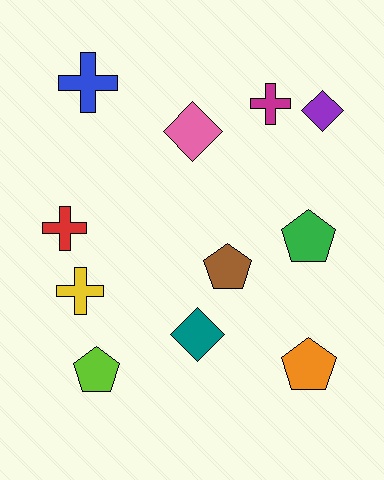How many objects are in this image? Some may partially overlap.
There are 11 objects.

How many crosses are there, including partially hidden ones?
There are 4 crosses.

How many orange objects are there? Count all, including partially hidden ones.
There is 1 orange object.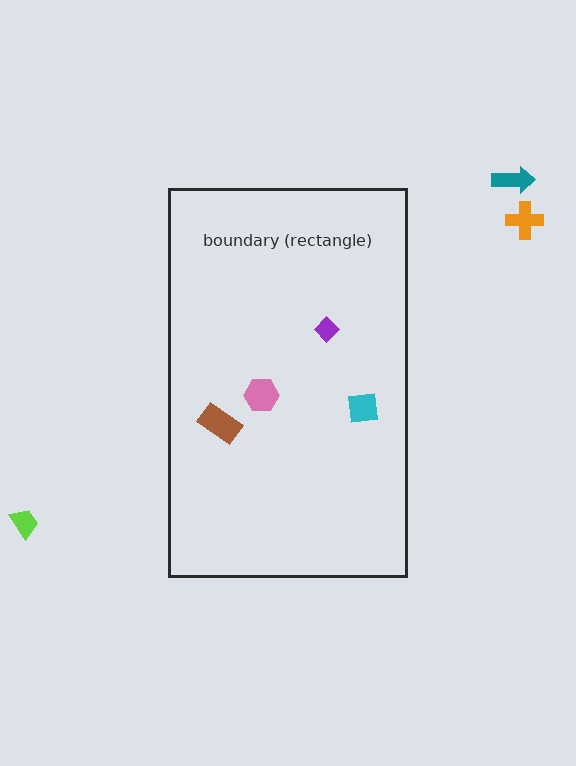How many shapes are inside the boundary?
4 inside, 3 outside.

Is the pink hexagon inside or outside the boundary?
Inside.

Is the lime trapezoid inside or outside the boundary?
Outside.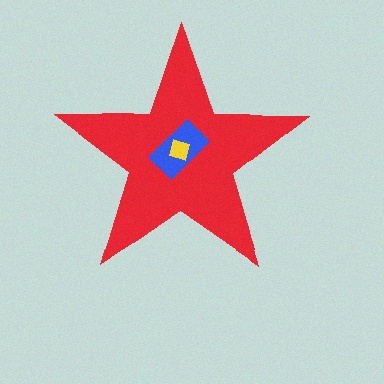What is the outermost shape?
The red star.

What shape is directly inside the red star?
The blue rectangle.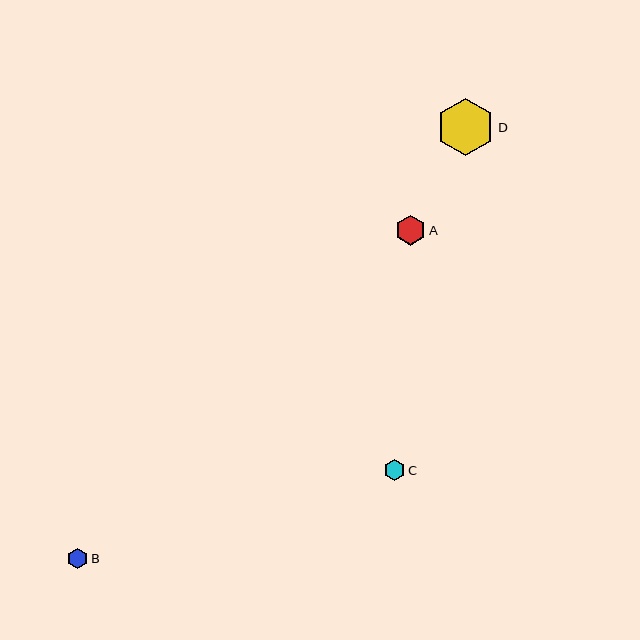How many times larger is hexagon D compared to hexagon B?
Hexagon D is approximately 2.8 times the size of hexagon B.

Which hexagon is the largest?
Hexagon D is the largest with a size of approximately 58 pixels.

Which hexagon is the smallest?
Hexagon B is the smallest with a size of approximately 21 pixels.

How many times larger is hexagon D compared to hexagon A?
Hexagon D is approximately 1.9 times the size of hexagon A.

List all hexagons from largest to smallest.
From largest to smallest: D, A, C, B.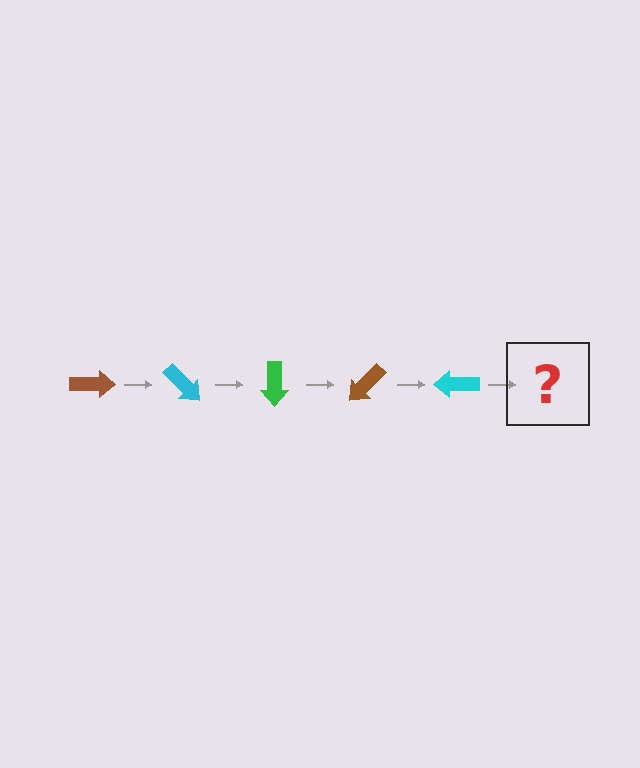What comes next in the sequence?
The next element should be a green arrow, rotated 225 degrees from the start.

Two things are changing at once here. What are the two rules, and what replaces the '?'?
The two rules are that it rotates 45 degrees each step and the color cycles through brown, cyan, and green. The '?' should be a green arrow, rotated 225 degrees from the start.